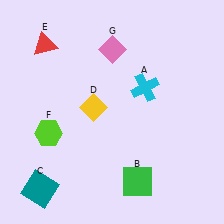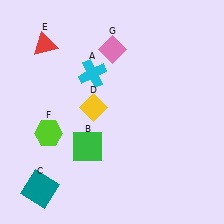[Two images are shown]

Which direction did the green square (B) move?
The green square (B) moved left.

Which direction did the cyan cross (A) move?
The cyan cross (A) moved left.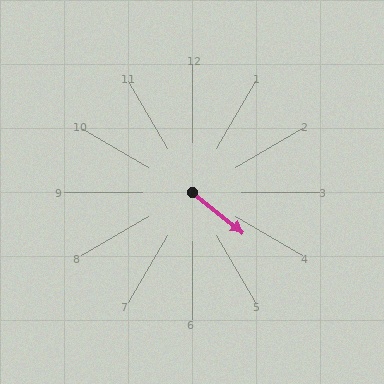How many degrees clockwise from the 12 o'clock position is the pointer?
Approximately 129 degrees.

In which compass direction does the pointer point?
Southeast.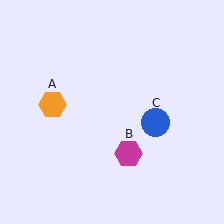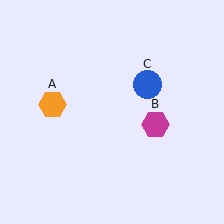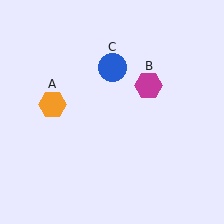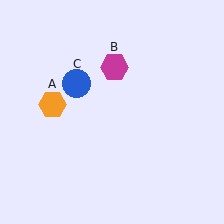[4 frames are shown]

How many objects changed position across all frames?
2 objects changed position: magenta hexagon (object B), blue circle (object C).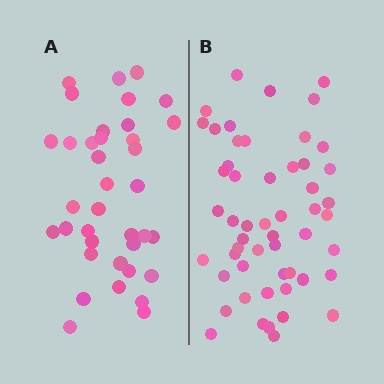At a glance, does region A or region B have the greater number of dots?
Region B (the right region) has more dots.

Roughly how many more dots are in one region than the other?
Region B has approximately 15 more dots than region A.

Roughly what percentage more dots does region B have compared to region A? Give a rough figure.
About 45% more.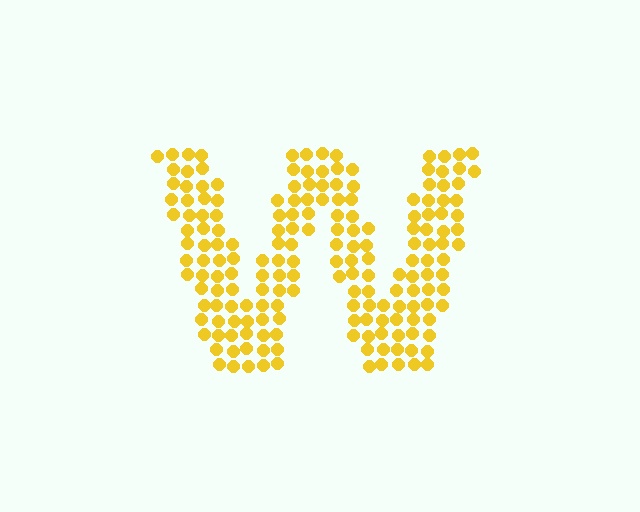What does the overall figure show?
The overall figure shows the letter W.